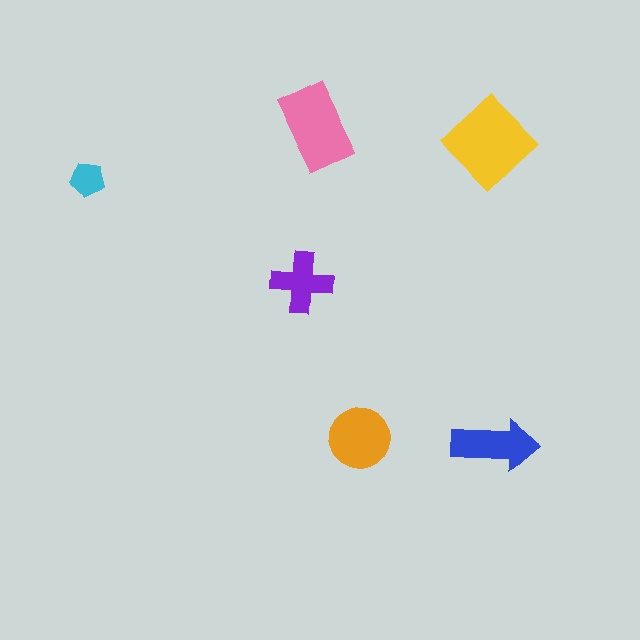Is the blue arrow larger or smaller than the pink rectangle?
Smaller.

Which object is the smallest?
The cyan pentagon.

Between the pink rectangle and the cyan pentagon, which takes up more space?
The pink rectangle.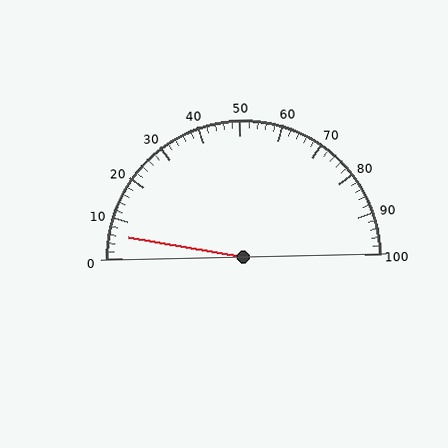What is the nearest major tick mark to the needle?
The nearest major tick mark is 10.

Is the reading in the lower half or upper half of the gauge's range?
The reading is in the lower half of the range (0 to 100).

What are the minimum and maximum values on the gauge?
The gauge ranges from 0 to 100.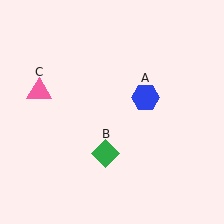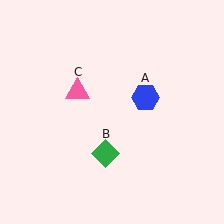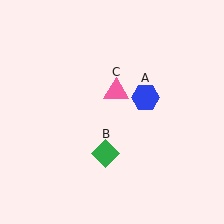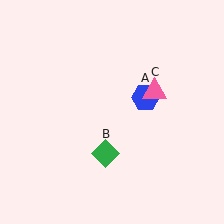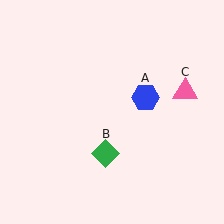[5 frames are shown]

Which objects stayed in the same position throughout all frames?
Blue hexagon (object A) and green diamond (object B) remained stationary.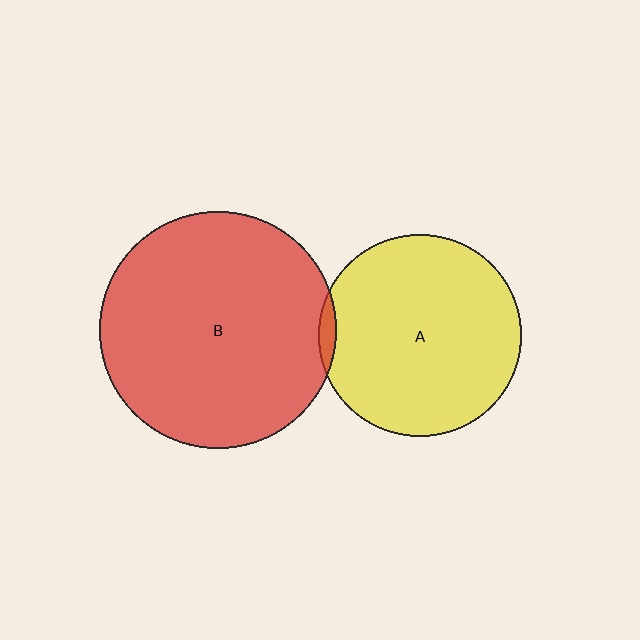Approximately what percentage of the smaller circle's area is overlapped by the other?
Approximately 5%.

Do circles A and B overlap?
Yes.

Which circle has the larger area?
Circle B (red).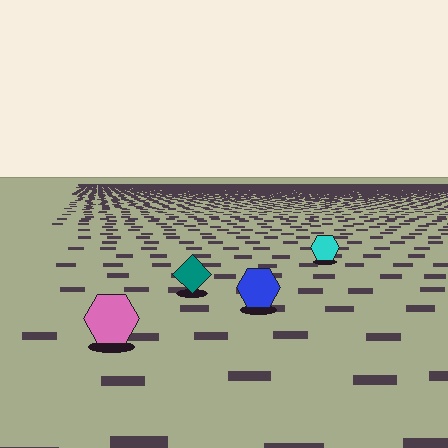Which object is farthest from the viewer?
The cyan hexagon is farthest from the viewer. It appears smaller and the ground texture around it is denser.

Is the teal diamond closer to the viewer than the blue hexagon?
No. The blue hexagon is closer — you can tell from the texture gradient: the ground texture is coarser near it.